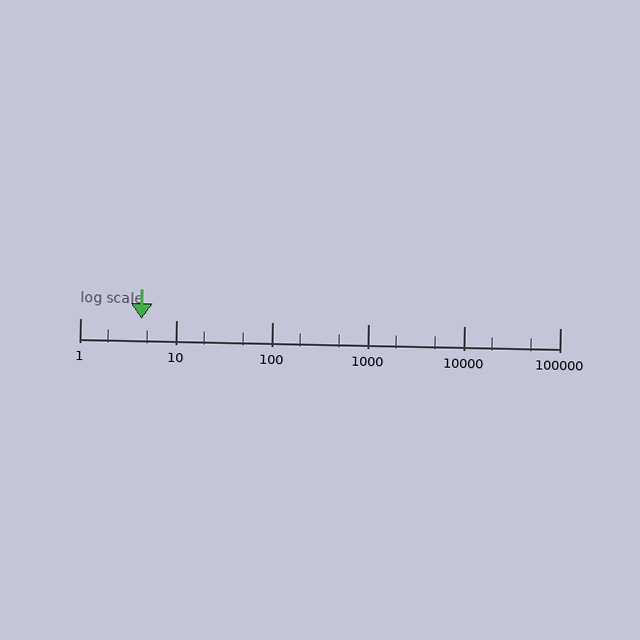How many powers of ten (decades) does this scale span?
The scale spans 5 decades, from 1 to 100000.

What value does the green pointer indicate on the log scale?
The pointer indicates approximately 4.4.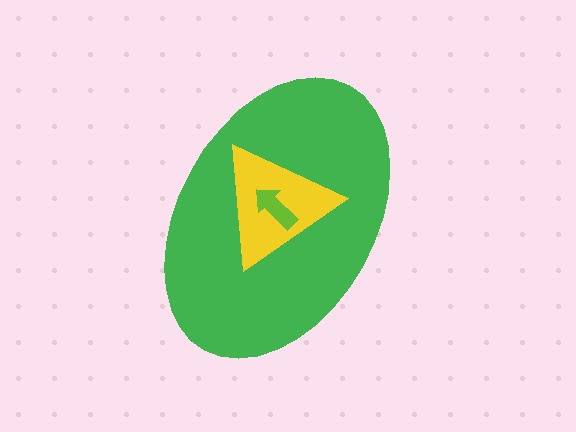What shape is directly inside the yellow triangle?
The lime arrow.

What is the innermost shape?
The lime arrow.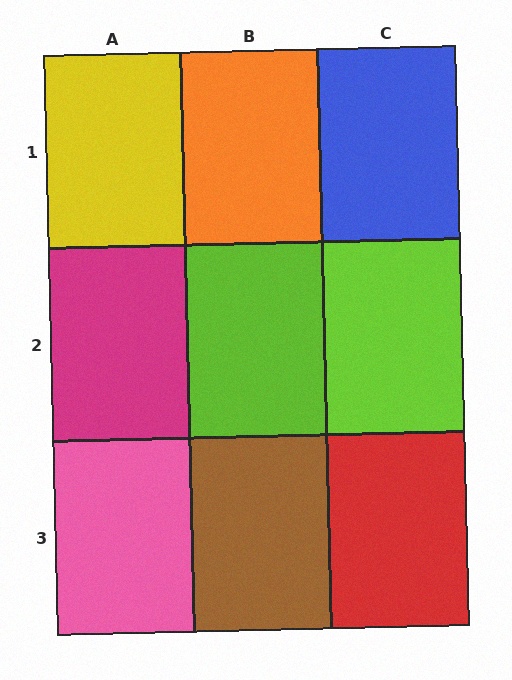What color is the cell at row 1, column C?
Blue.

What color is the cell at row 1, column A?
Yellow.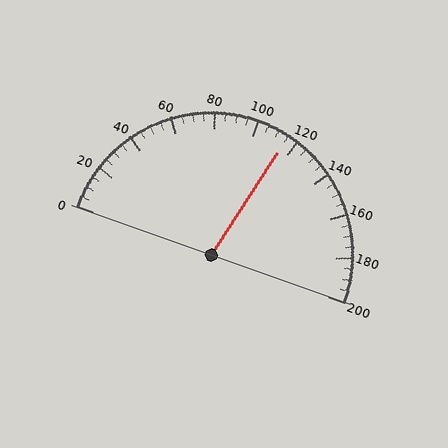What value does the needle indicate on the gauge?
The needle indicates approximately 115.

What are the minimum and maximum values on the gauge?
The gauge ranges from 0 to 200.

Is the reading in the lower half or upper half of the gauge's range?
The reading is in the upper half of the range (0 to 200).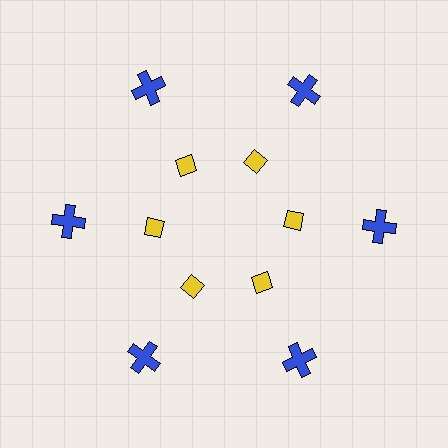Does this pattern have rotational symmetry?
Yes, this pattern has 6-fold rotational symmetry. It looks the same after rotating 60 degrees around the center.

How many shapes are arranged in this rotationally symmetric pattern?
There are 12 shapes, arranged in 6 groups of 2.